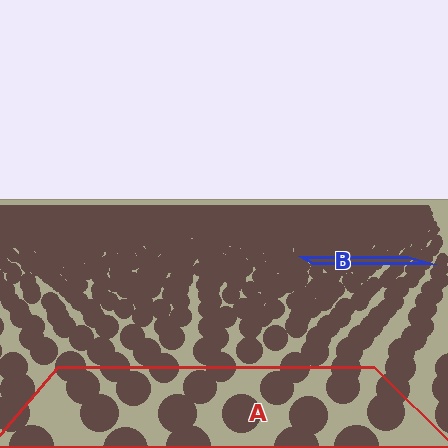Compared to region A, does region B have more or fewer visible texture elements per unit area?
Region B has more texture elements per unit area — they are packed more densely because it is farther away.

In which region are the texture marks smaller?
The texture marks are smaller in region B, because it is farther away.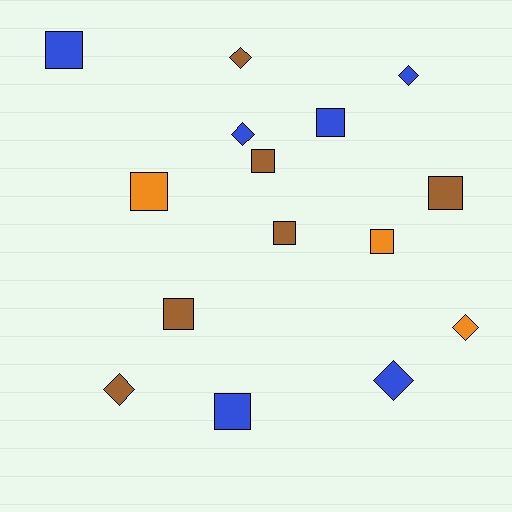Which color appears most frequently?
Brown, with 6 objects.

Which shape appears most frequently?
Square, with 9 objects.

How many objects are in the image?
There are 15 objects.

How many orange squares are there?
There are 2 orange squares.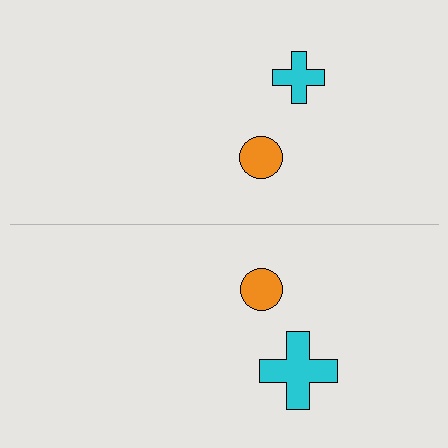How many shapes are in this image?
There are 4 shapes in this image.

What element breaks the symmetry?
The cyan cross on the bottom side has a different size than its mirror counterpart.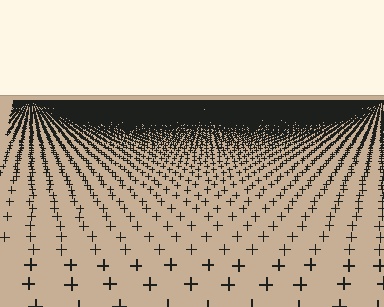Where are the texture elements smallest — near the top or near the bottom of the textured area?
Near the top.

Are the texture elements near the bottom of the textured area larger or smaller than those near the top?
Larger. Near the bottom, elements are closer to the viewer and appear at a bigger on-screen size.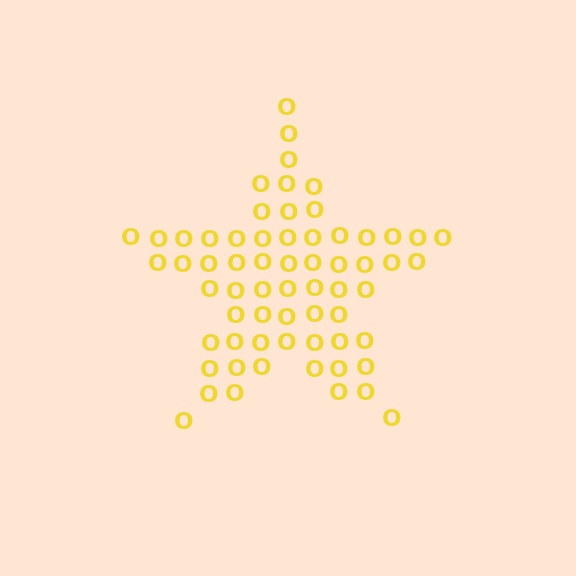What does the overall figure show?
The overall figure shows a star.